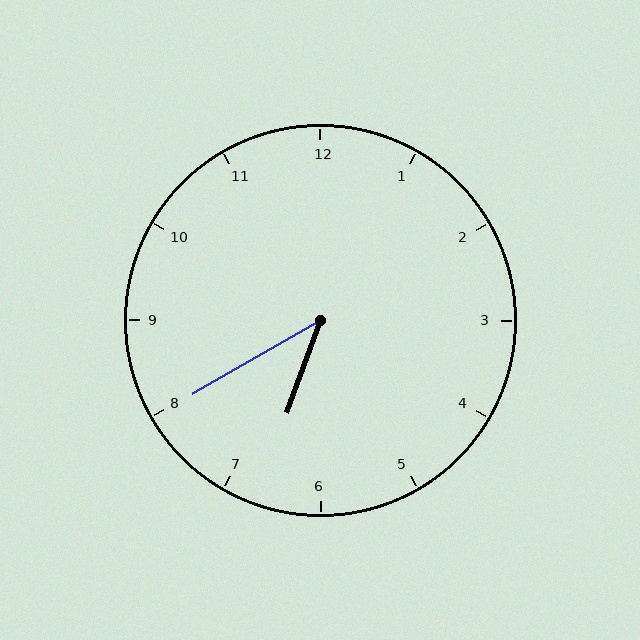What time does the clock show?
6:40.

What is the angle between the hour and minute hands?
Approximately 40 degrees.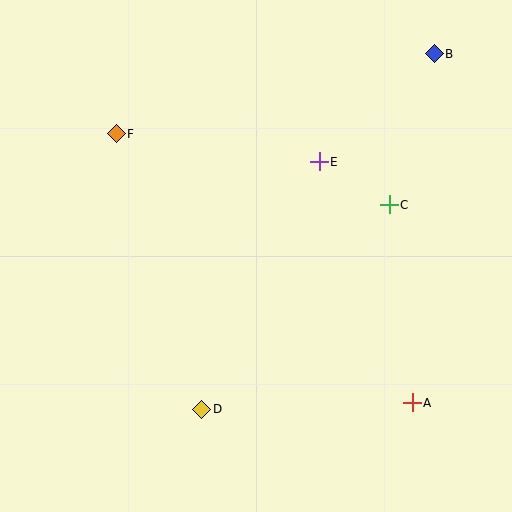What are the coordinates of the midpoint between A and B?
The midpoint between A and B is at (423, 228).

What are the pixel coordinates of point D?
Point D is at (202, 409).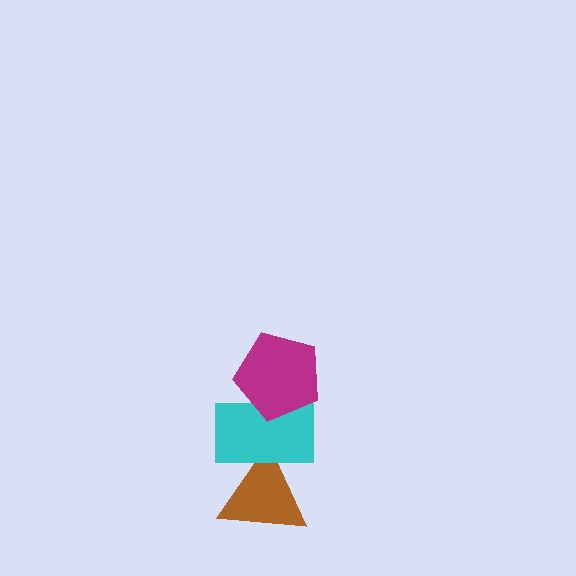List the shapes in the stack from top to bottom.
From top to bottom: the magenta pentagon, the cyan rectangle, the brown triangle.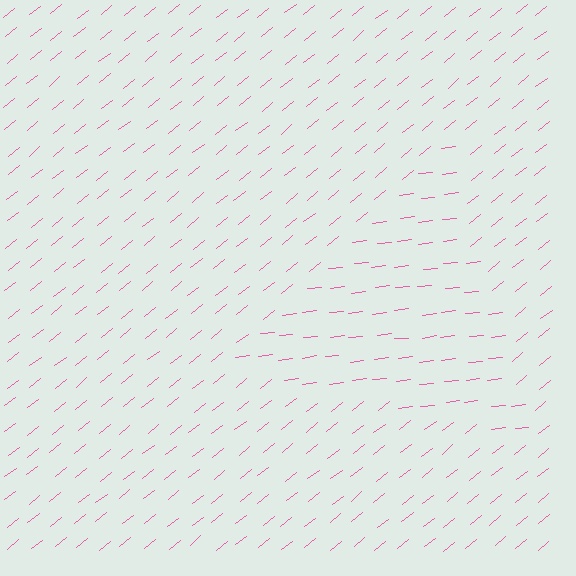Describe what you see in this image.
The image is filled with small pink line segments. A triangle region in the image has lines oriented differently from the surrounding lines, creating a visible texture boundary.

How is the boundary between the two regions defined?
The boundary is defined purely by a change in line orientation (approximately 32 degrees difference). All lines are the same color and thickness.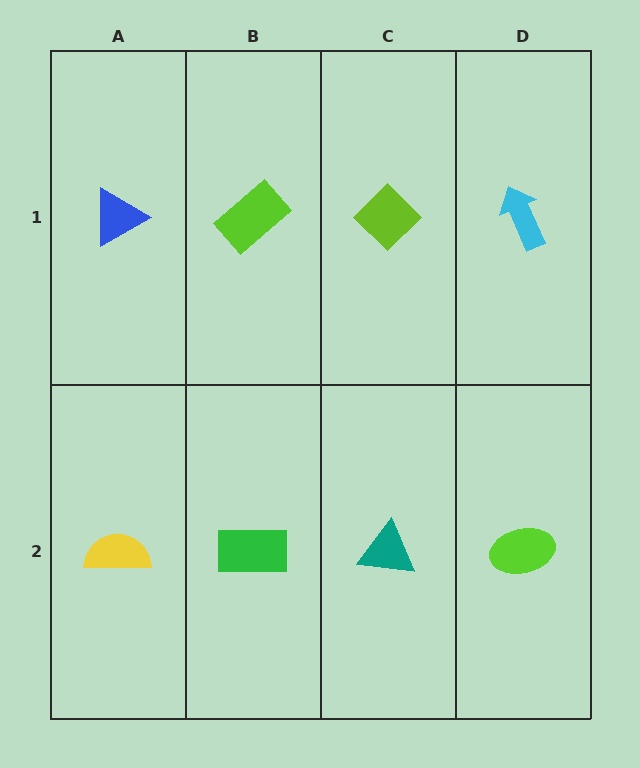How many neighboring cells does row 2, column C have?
3.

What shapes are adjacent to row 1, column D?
A lime ellipse (row 2, column D), a lime diamond (row 1, column C).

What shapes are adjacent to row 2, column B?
A lime rectangle (row 1, column B), a yellow semicircle (row 2, column A), a teal triangle (row 2, column C).